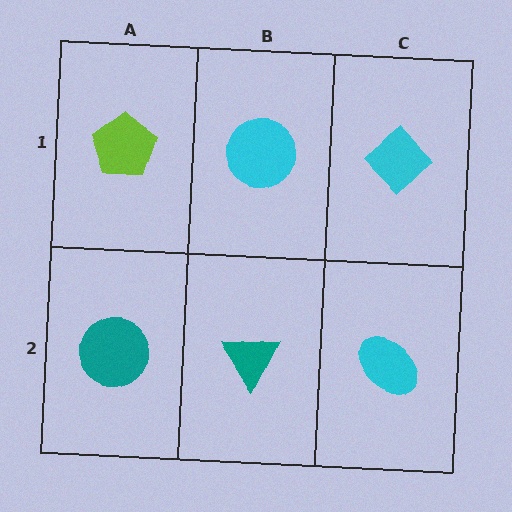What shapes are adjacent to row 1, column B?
A teal triangle (row 2, column B), a lime pentagon (row 1, column A), a cyan diamond (row 1, column C).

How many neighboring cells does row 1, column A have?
2.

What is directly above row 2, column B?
A cyan circle.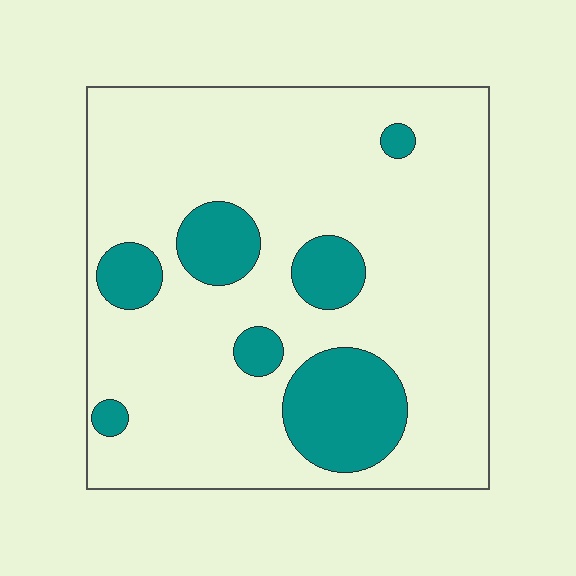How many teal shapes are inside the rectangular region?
7.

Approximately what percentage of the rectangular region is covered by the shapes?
Approximately 20%.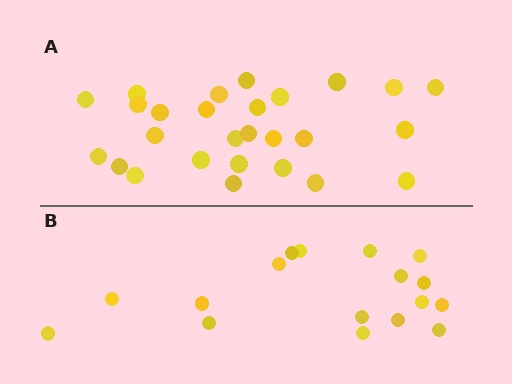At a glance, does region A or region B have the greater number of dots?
Region A (the top region) has more dots.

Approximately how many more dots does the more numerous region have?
Region A has roughly 10 or so more dots than region B.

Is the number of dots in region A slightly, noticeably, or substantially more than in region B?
Region A has substantially more. The ratio is roughly 1.6 to 1.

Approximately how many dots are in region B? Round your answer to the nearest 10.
About 20 dots. (The exact count is 17, which rounds to 20.)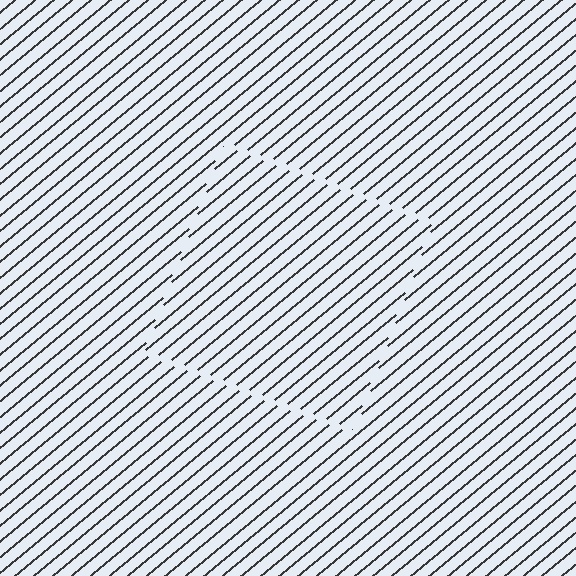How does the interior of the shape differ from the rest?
The interior of the shape contains the same grating, shifted by half a period — the contour is defined by the phase discontinuity where line-ends from the inner and outer gratings abut.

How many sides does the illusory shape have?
4 sides — the line-ends trace a square.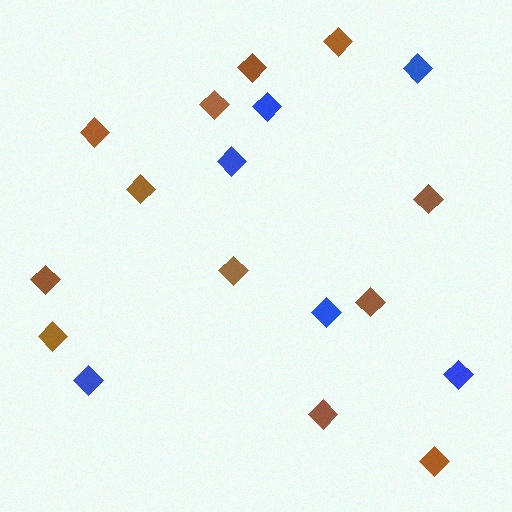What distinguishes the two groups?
There are 2 groups: one group of brown diamonds (12) and one group of blue diamonds (6).